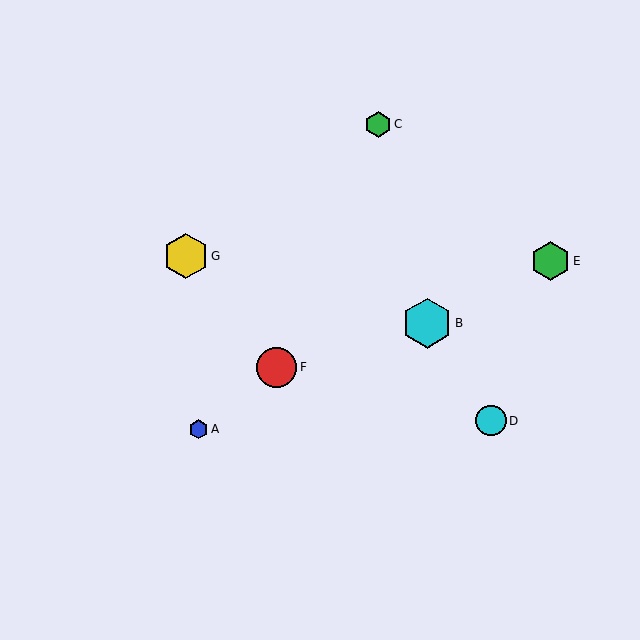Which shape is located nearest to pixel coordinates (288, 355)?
The red circle (labeled F) at (277, 367) is nearest to that location.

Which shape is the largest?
The cyan hexagon (labeled B) is the largest.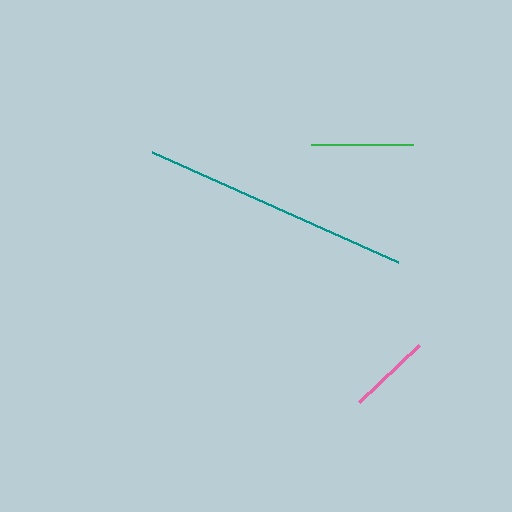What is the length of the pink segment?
The pink segment is approximately 83 pixels long.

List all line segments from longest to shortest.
From longest to shortest: teal, green, pink.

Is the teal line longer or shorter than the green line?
The teal line is longer than the green line.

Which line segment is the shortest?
The pink line is the shortest at approximately 83 pixels.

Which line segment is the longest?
The teal line is the longest at approximately 270 pixels.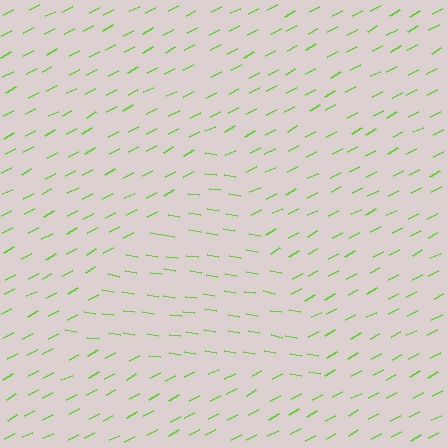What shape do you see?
I see a triangle.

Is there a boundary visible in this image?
Yes, there is a texture boundary formed by a change in line orientation.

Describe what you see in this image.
The image is filled with small lime line segments. A triangle region in the image has lines oriented differently from the surrounding lines, creating a visible texture boundary.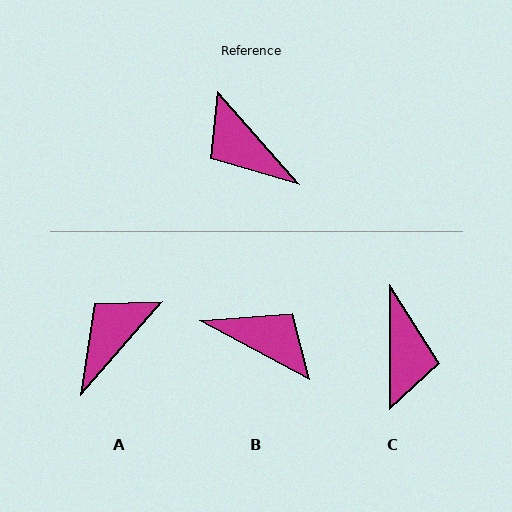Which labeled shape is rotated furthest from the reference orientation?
B, about 160 degrees away.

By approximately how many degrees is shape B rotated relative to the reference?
Approximately 160 degrees clockwise.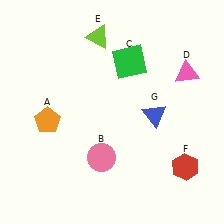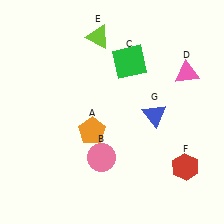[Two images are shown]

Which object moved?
The orange pentagon (A) moved right.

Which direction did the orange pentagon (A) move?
The orange pentagon (A) moved right.